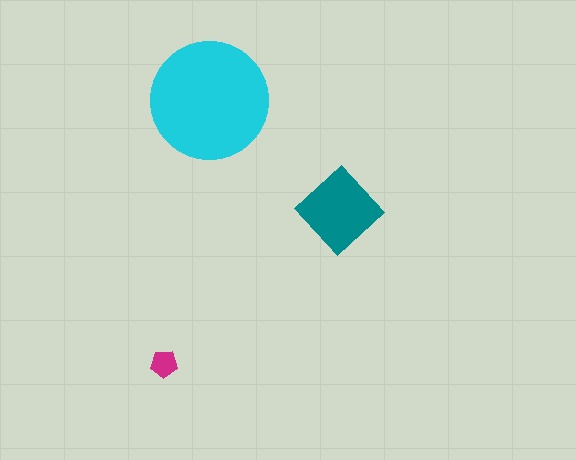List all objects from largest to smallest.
The cyan circle, the teal diamond, the magenta pentagon.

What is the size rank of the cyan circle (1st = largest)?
1st.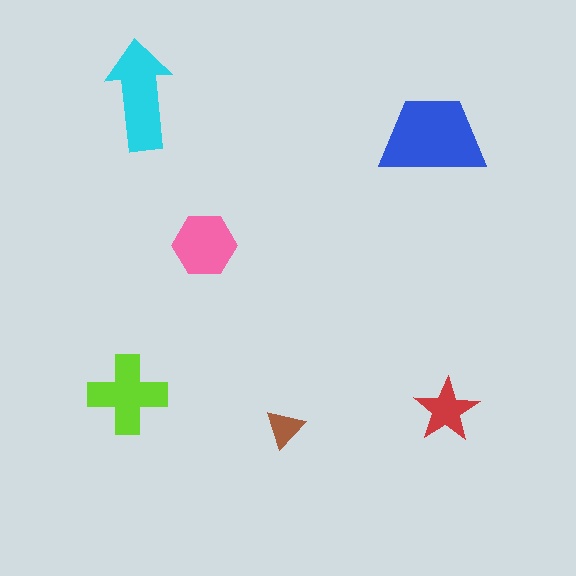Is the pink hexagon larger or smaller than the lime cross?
Smaller.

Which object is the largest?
The blue trapezoid.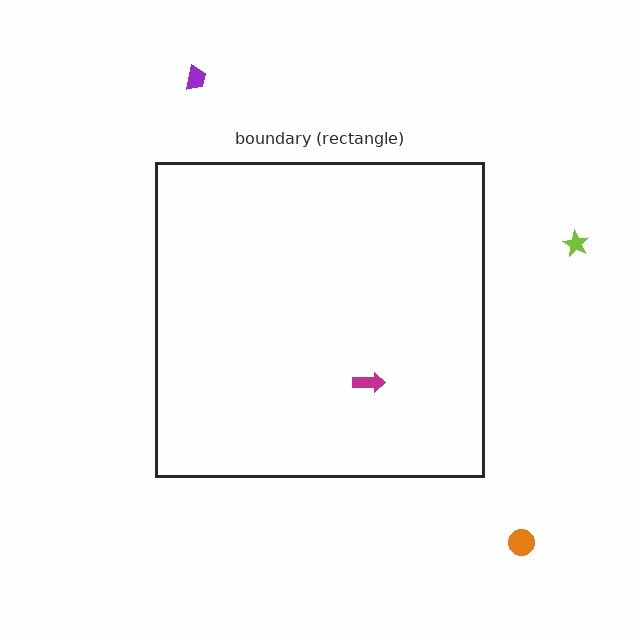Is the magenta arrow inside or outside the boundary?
Inside.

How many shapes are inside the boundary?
1 inside, 3 outside.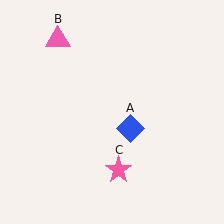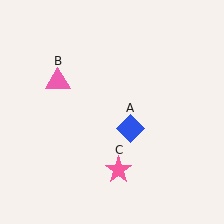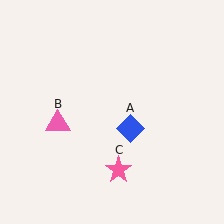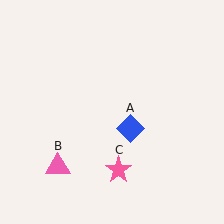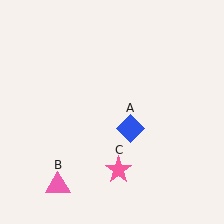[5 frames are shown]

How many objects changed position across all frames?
1 object changed position: pink triangle (object B).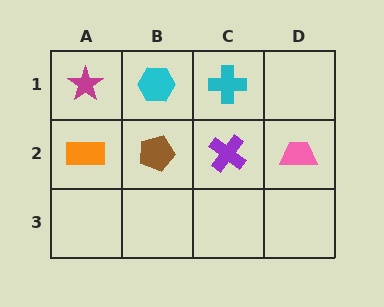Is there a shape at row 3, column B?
No, that cell is empty.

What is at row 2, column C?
A purple cross.